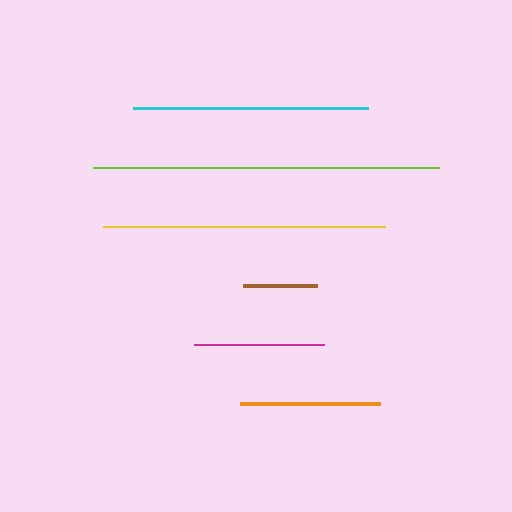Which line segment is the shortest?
The brown line is the shortest at approximately 74 pixels.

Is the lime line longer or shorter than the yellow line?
The lime line is longer than the yellow line.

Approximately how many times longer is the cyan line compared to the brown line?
The cyan line is approximately 3.2 times the length of the brown line.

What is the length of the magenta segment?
The magenta segment is approximately 129 pixels long.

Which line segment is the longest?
The lime line is the longest at approximately 345 pixels.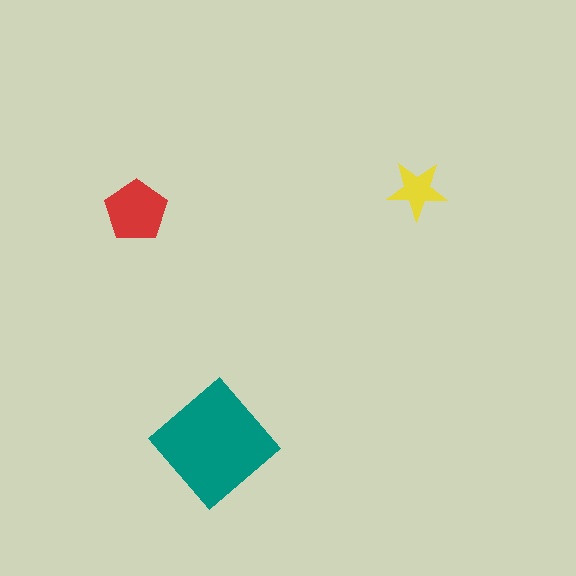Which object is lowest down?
The teal diamond is bottommost.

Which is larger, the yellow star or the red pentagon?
The red pentagon.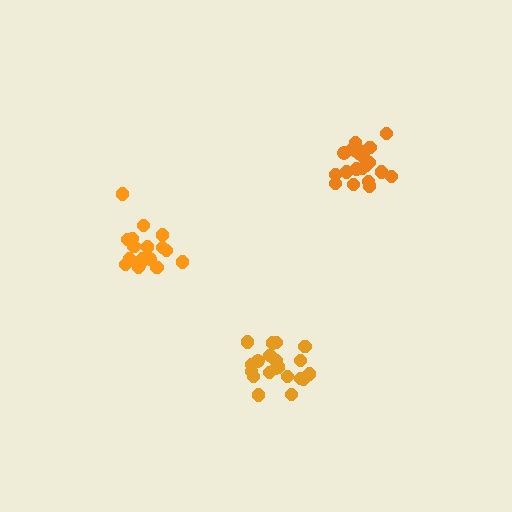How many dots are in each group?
Group 1: 20 dots, Group 2: 21 dots, Group 3: 18 dots (59 total).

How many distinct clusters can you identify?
There are 3 distinct clusters.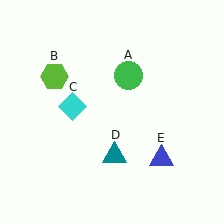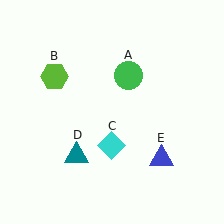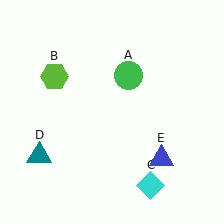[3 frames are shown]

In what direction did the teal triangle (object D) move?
The teal triangle (object D) moved left.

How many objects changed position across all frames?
2 objects changed position: cyan diamond (object C), teal triangle (object D).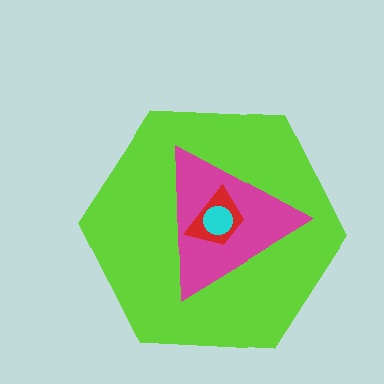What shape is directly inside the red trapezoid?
The cyan circle.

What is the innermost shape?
The cyan circle.